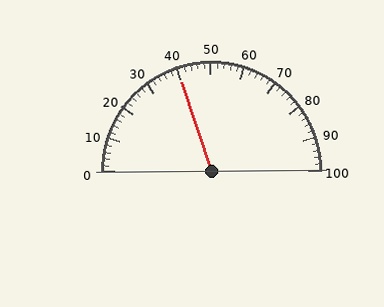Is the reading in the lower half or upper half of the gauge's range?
The reading is in the lower half of the range (0 to 100).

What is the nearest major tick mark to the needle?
The nearest major tick mark is 40.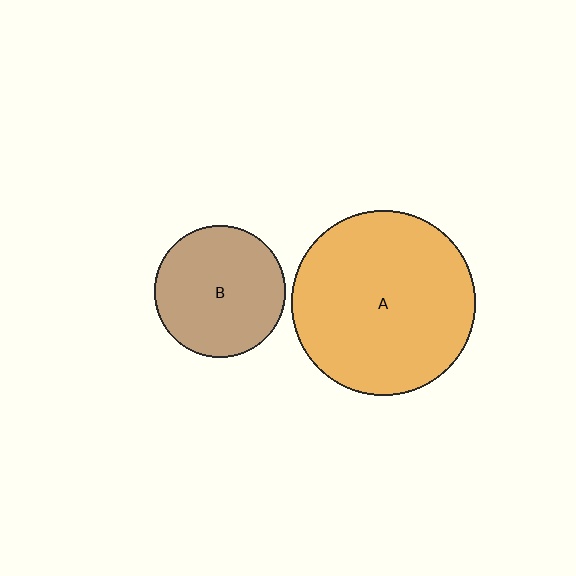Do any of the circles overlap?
No, none of the circles overlap.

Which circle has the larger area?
Circle A (orange).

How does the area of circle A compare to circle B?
Approximately 2.0 times.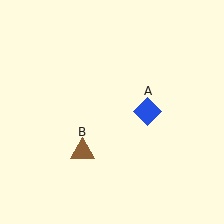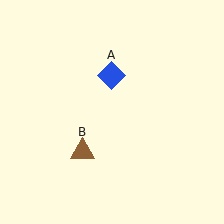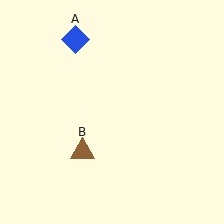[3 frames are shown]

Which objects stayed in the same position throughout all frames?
Brown triangle (object B) remained stationary.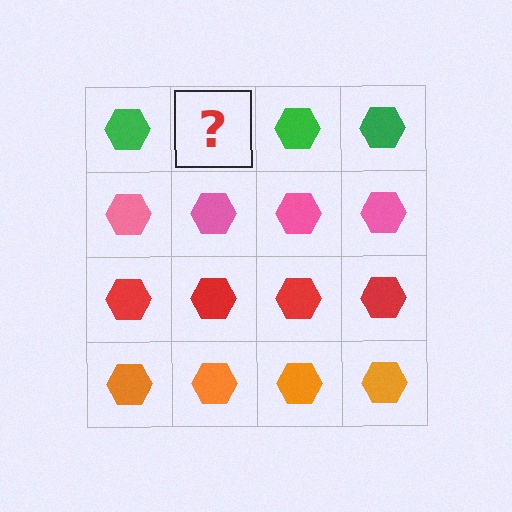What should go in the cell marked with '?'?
The missing cell should contain a green hexagon.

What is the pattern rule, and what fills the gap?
The rule is that each row has a consistent color. The gap should be filled with a green hexagon.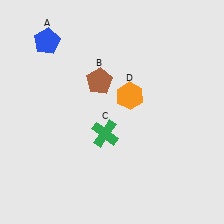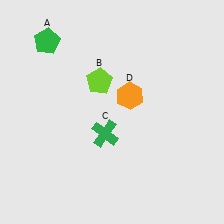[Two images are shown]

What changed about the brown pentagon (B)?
In Image 1, B is brown. In Image 2, it changed to lime.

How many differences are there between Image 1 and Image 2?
There are 2 differences between the two images.